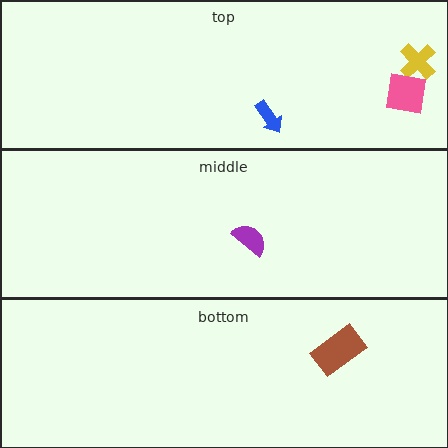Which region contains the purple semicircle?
The middle region.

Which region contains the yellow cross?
The top region.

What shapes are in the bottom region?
The brown rectangle.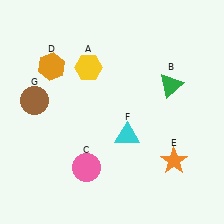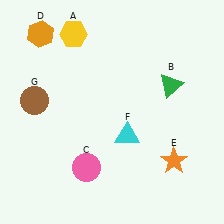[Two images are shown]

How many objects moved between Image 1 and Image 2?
2 objects moved between the two images.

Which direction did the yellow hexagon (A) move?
The yellow hexagon (A) moved up.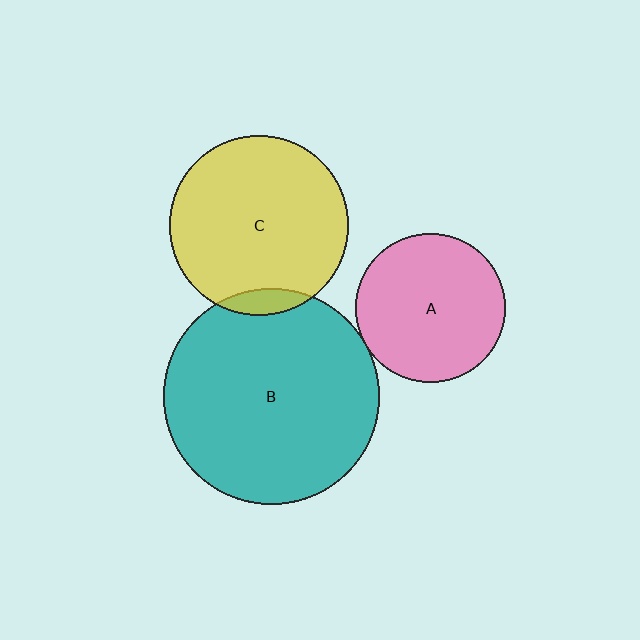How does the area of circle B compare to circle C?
Approximately 1.4 times.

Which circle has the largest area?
Circle B (teal).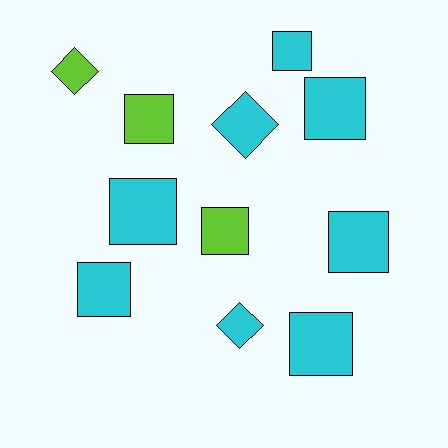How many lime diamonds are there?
There is 1 lime diamond.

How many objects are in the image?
There are 11 objects.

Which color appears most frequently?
Cyan, with 8 objects.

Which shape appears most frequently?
Square, with 8 objects.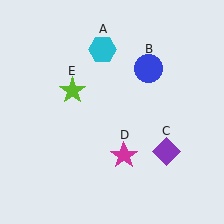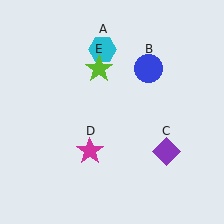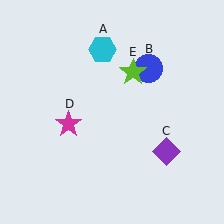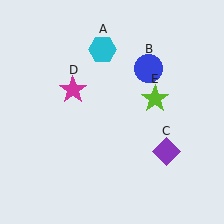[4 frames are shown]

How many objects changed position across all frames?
2 objects changed position: magenta star (object D), lime star (object E).